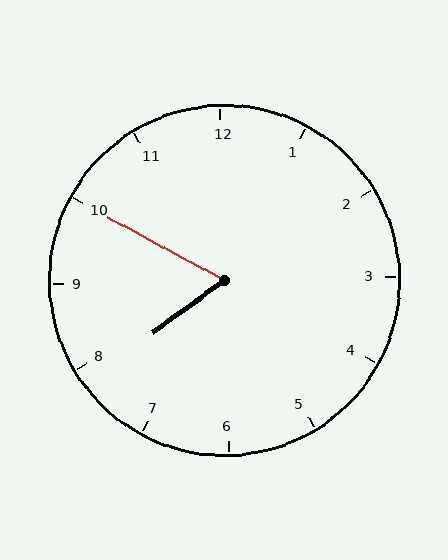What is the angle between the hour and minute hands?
Approximately 65 degrees.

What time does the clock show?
7:50.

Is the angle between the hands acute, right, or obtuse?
It is acute.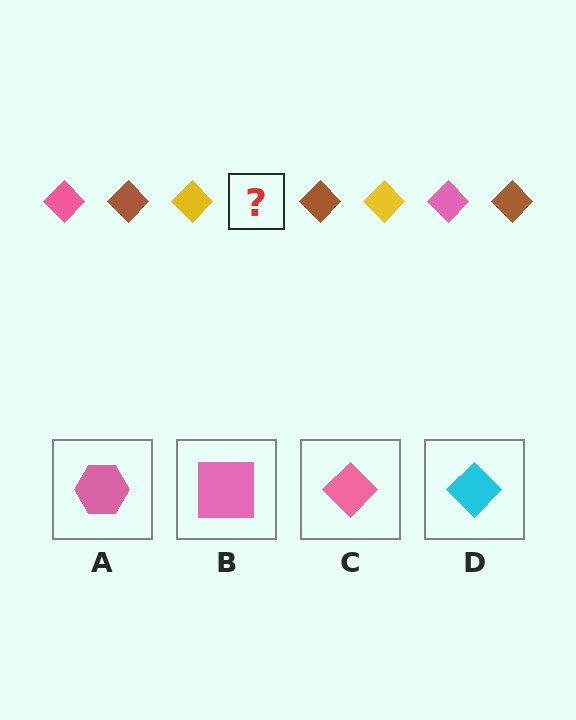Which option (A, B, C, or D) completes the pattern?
C.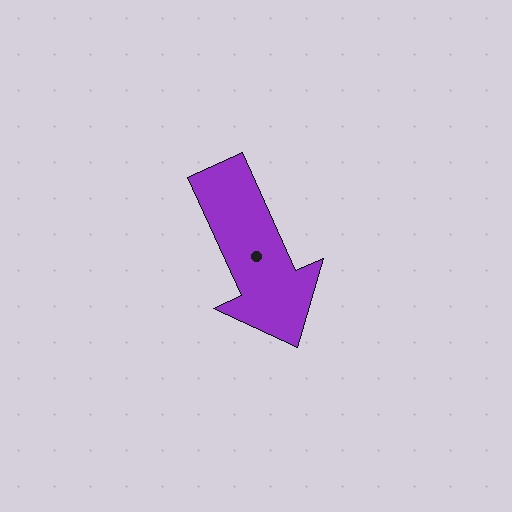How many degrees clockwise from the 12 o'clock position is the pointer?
Approximately 156 degrees.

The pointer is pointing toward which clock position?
Roughly 5 o'clock.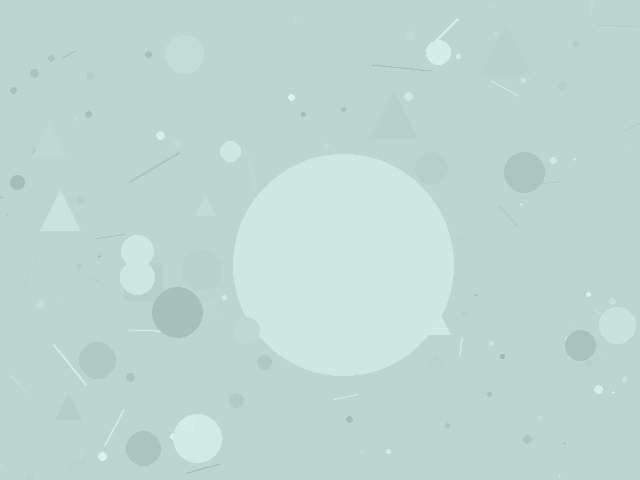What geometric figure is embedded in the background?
A circle is embedded in the background.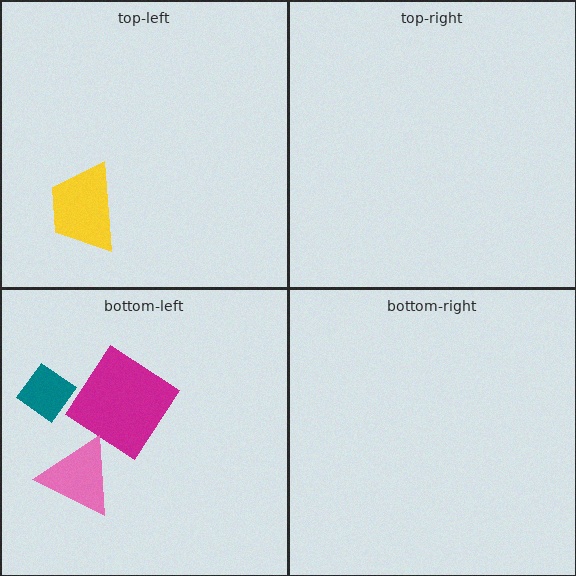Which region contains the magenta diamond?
The bottom-left region.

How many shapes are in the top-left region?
1.